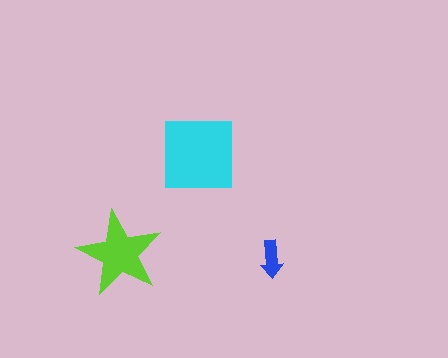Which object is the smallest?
The blue arrow.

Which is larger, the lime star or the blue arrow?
The lime star.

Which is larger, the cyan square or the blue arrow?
The cyan square.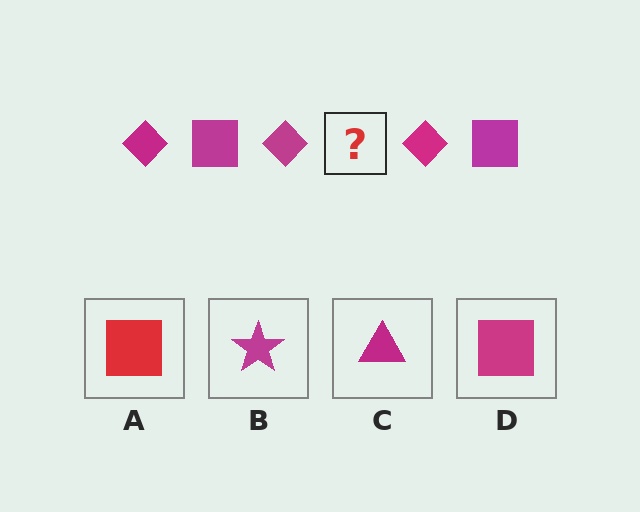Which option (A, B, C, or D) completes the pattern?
D.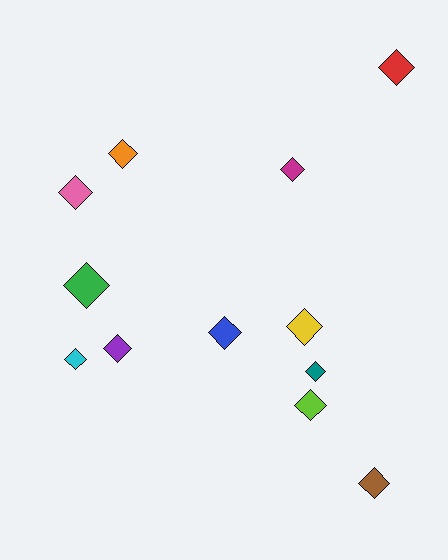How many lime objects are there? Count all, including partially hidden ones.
There is 1 lime object.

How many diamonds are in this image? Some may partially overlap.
There are 12 diamonds.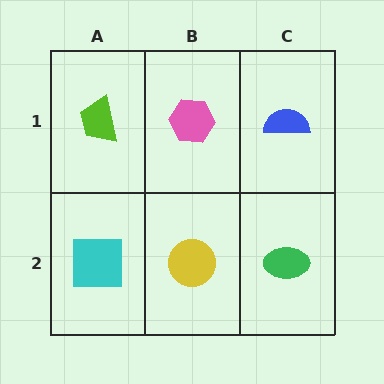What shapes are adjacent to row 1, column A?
A cyan square (row 2, column A), a pink hexagon (row 1, column B).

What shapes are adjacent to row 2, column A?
A lime trapezoid (row 1, column A), a yellow circle (row 2, column B).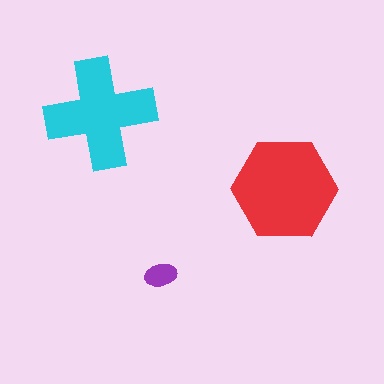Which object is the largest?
The red hexagon.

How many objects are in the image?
There are 3 objects in the image.